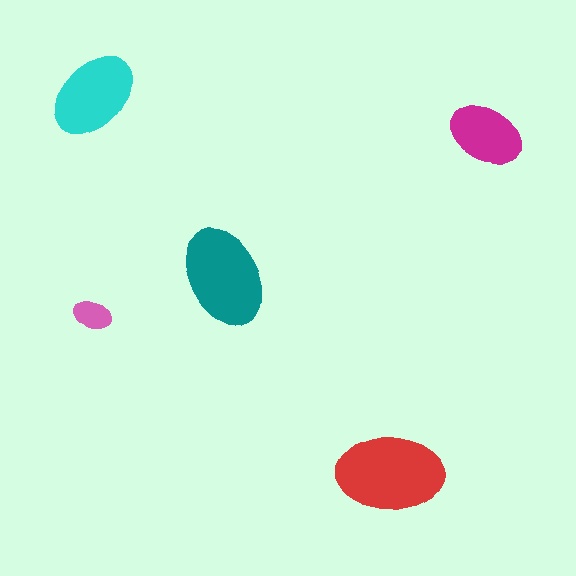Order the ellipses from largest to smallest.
the red one, the teal one, the cyan one, the magenta one, the pink one.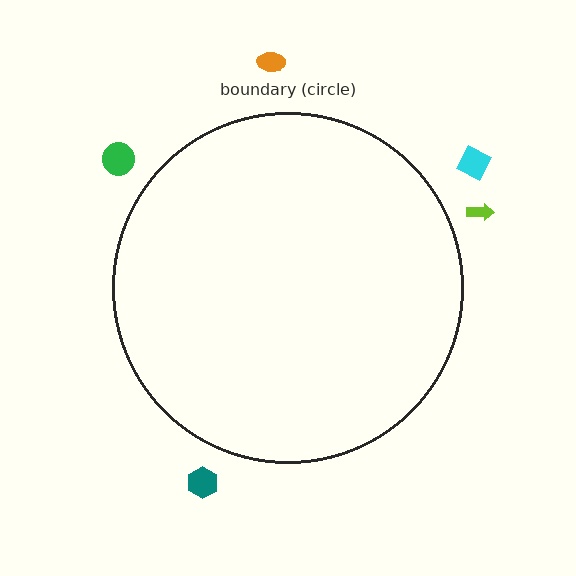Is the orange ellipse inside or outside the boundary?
Outside.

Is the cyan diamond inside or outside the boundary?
Outside.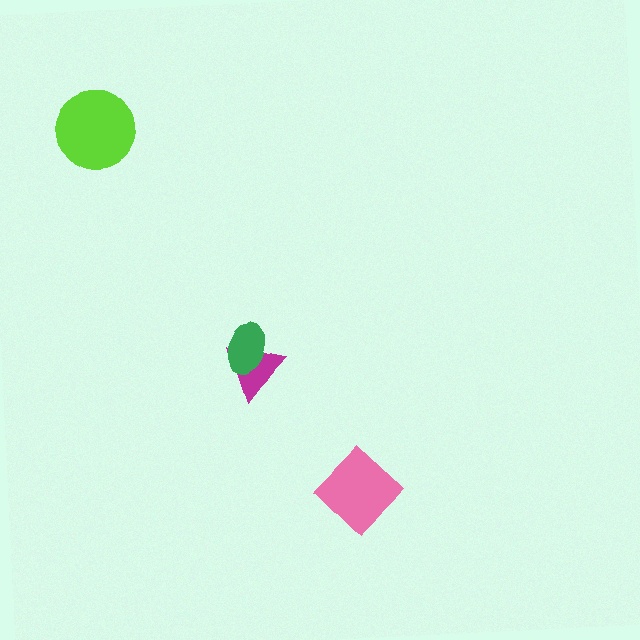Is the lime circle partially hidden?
No, no other shape covers it.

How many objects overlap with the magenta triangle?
1 object overlaps with the magenta triangle.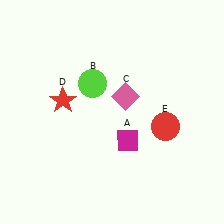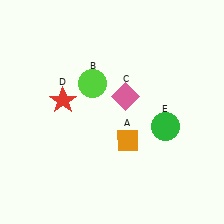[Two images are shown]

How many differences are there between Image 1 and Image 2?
There are 2 differences between the two images.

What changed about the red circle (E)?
In Image 1, E is red. In Image 2, it changed to green.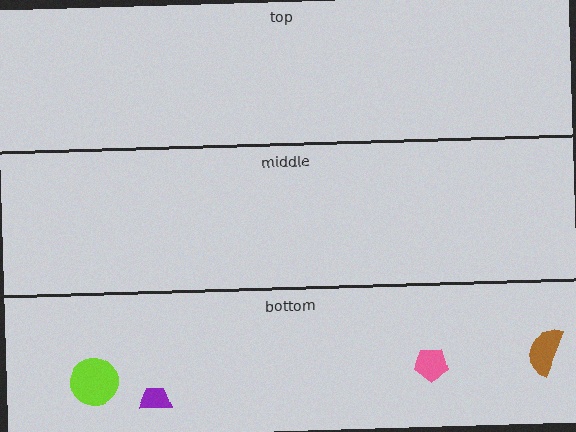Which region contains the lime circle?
The bottom region.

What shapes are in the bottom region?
The brown semicircle, the purple trapezoid, the lime circle, the pink pentagon.